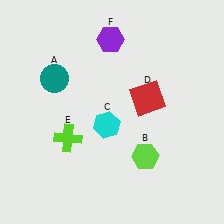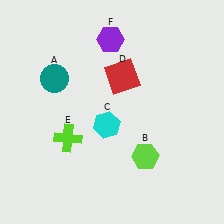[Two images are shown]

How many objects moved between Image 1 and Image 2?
1 object moved between the two images.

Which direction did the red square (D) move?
The red square (D) moved left.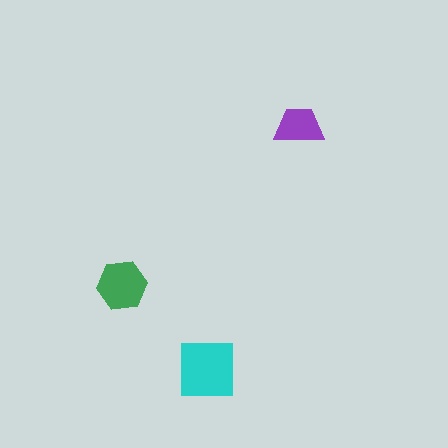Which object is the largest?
The cyan square.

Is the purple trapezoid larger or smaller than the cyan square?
Smaller.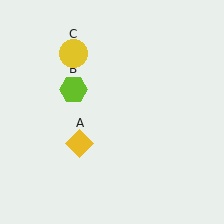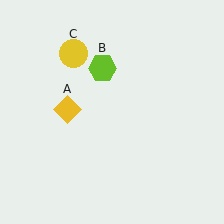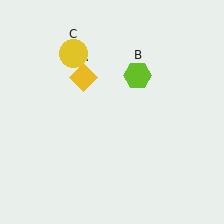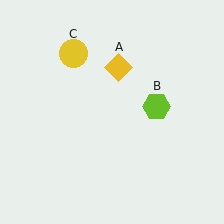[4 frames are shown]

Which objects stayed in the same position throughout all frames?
Yellow circle (object C) remained stationary.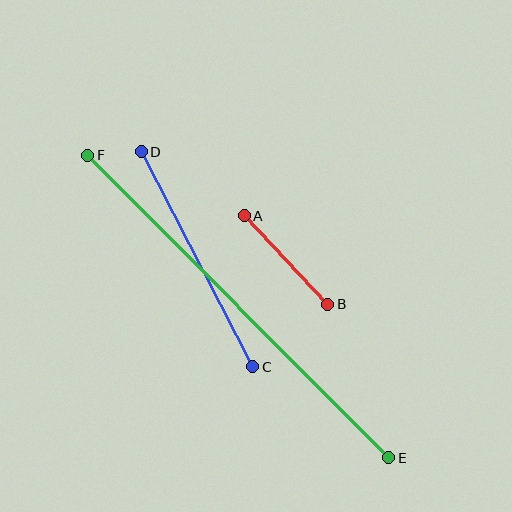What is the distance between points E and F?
The distance is approximately 427 pixels.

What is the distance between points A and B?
The distance is approximately 122 pixels.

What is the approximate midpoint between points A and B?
The midpoint is at approximately (286, 260) pixels.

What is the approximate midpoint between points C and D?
The midpoint is at approximately (197, 259) pixels.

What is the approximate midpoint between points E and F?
The midpoint is at approximately (238, 307) pixels.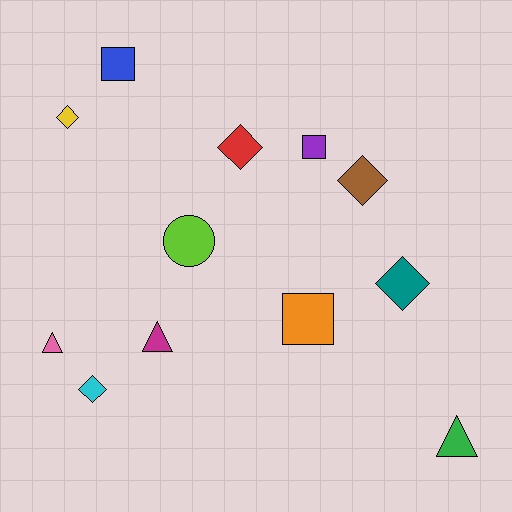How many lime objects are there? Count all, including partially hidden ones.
There is 1 lime object.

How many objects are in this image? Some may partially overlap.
There are 12 objects.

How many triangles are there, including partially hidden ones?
There are 3 triangles.